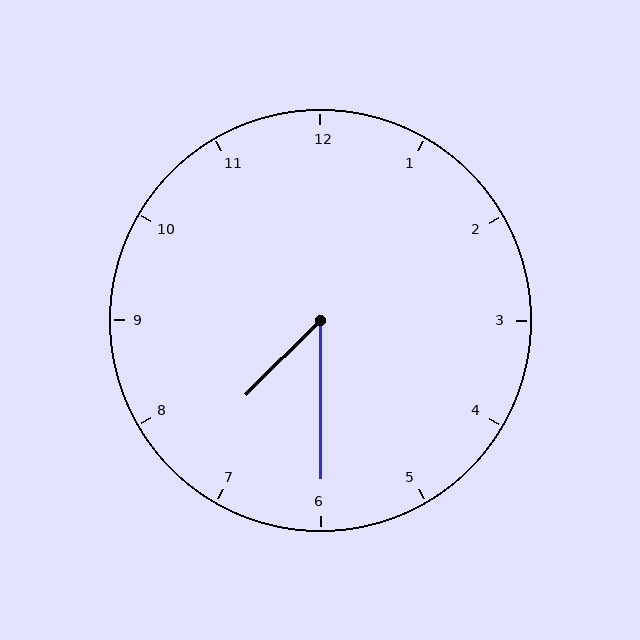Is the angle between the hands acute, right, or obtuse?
It is acute.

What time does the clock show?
7:30.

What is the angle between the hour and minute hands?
Approximately 45 degrees.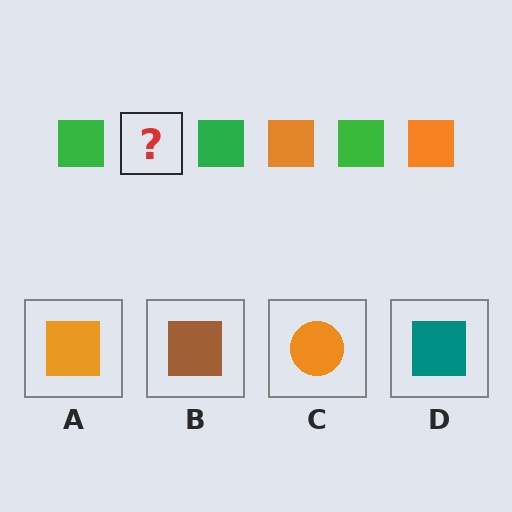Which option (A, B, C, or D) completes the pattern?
A.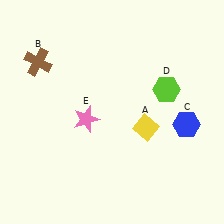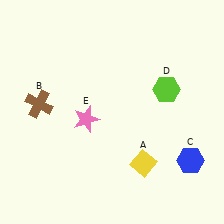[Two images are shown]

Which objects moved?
The objects that moved are: the yellow diamond (A), the brown cross (B), the blue hexagon (C).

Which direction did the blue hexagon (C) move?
The blue hexagon (C) moved down.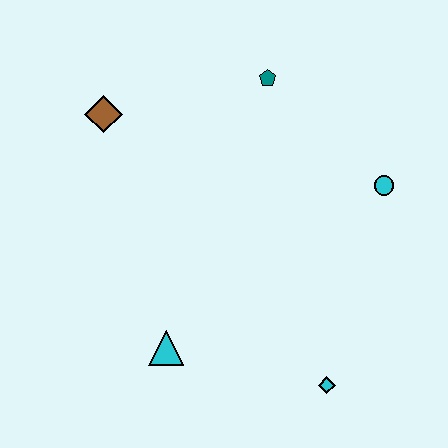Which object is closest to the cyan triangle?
The cyan diamond is closest to the cyan triangle.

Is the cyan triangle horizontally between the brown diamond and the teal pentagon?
Yes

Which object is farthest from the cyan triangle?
The teal pentagon is farthest from the cyan triangle.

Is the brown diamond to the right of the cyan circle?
No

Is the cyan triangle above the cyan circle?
No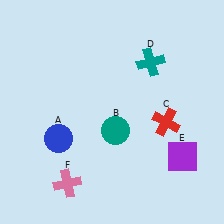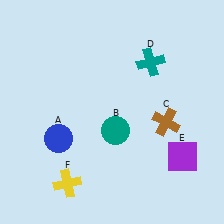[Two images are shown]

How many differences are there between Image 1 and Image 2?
There are 2 differences between the two images.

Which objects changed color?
C changed from red to brown. F changed from pink to yellow.